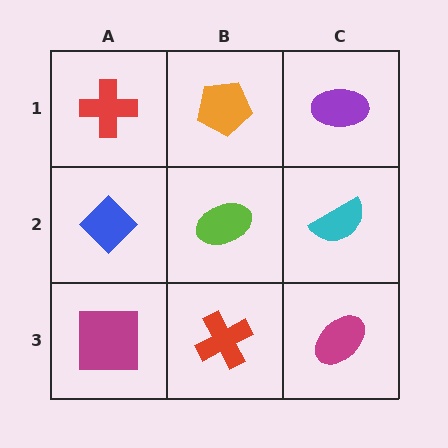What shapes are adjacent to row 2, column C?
A purple ellipse (row 1, column C), a magenta ellipse (row 3, column C), a lime ellipse (row 2, column B).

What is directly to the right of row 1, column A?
An orange pentagon.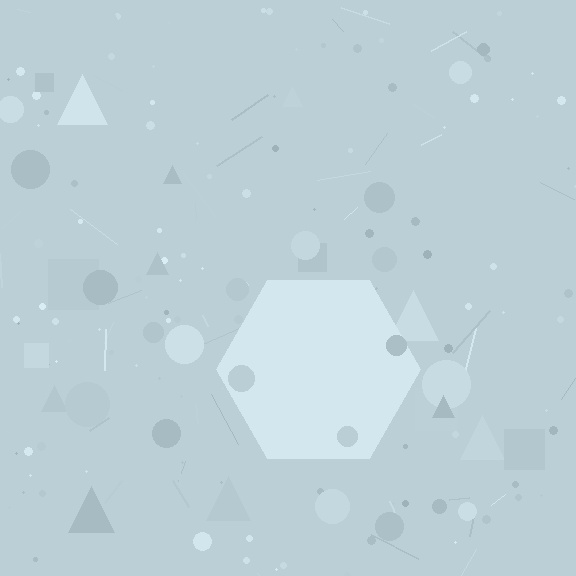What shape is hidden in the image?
A hexagon is hidden in the image.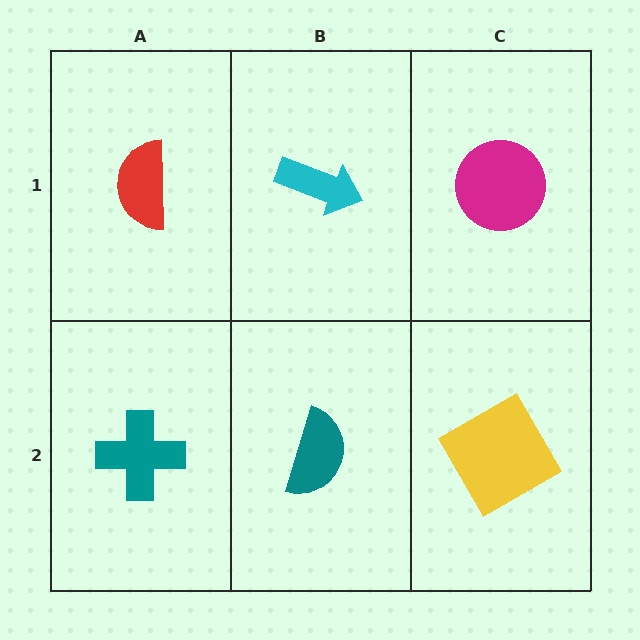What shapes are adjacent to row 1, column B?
A teal semicircle (row 2, column B), a red semicircle (row 1, column A), a magenta circle (row 1, column C).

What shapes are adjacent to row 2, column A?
A red semicircle (row 1, column A), a teal semicircle (row 2, column B).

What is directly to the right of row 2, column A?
A teal semicircle.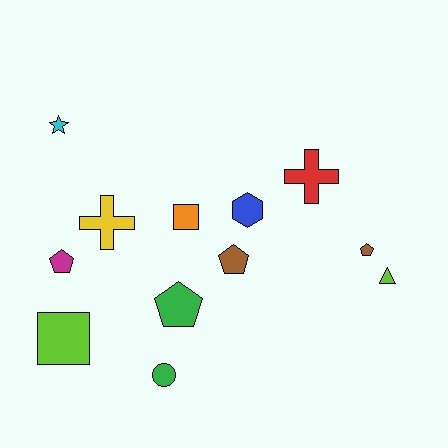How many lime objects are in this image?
There are 2 lime objects.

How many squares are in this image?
There are 2 squares.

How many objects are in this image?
There are 12 objects.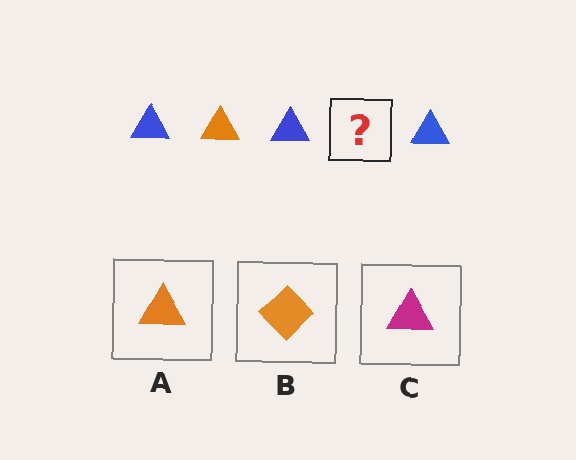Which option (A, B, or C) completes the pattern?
A.